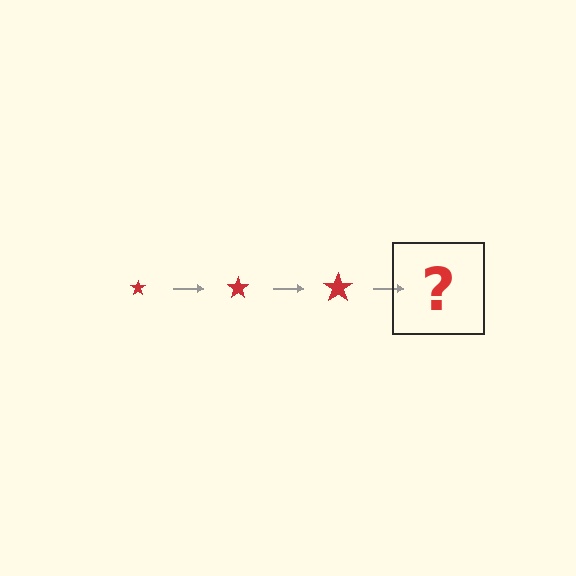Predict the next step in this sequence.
The next step is a red star, larger than the previous one.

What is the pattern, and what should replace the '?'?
The pattern is that the star gets progressively larger each step. The '?' should be a red star, larger than the previous one.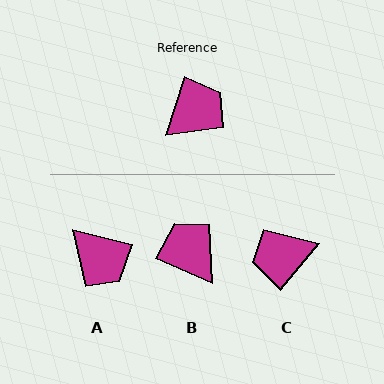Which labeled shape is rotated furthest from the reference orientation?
C, about 158 degrees away.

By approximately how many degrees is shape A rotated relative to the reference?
Approximately 85 degrees clockwise.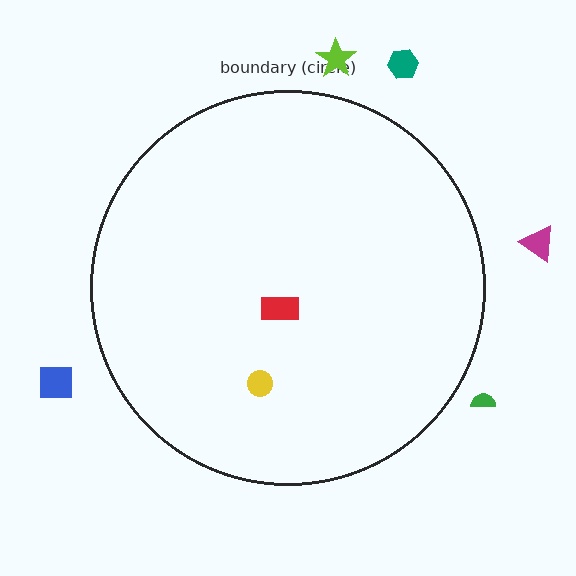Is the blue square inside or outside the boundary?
Outside.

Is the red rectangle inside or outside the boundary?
Inside.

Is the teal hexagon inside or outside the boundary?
Outside.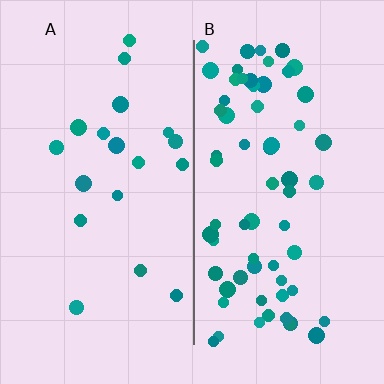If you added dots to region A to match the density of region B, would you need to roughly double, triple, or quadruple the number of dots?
Approximately triple.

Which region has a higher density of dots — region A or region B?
B (the right).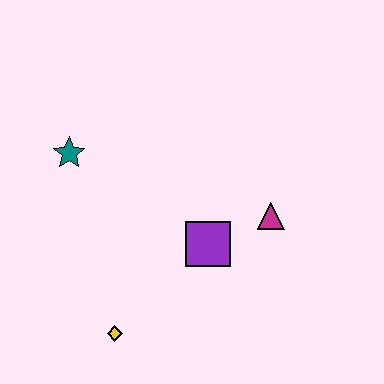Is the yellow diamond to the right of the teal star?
Yes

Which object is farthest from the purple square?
The teal star is farthest from the purple square.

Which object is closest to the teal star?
The purple square is closest to the teal star.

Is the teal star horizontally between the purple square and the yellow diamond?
No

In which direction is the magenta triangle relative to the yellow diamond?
The magenta triangle is to the right of the yellow diamond.